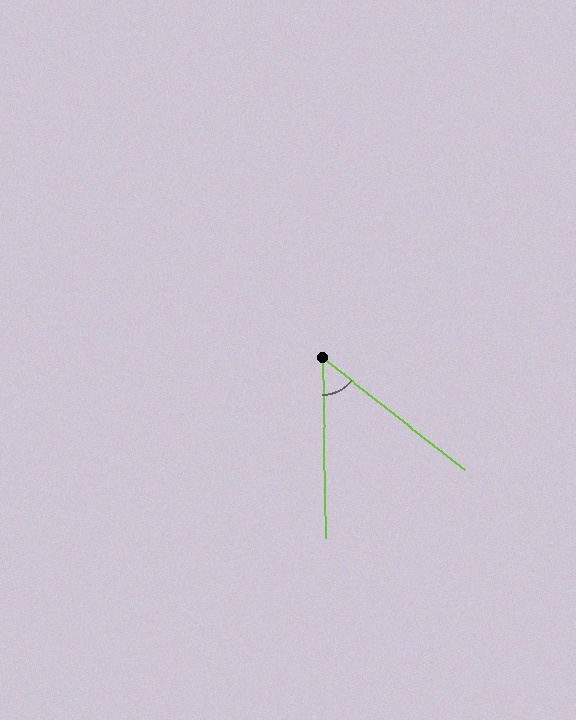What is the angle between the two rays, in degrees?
Approximately 51 degrees.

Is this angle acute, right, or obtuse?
It is acute.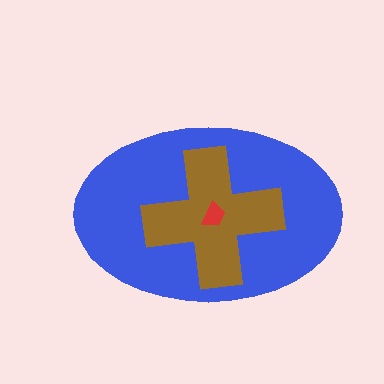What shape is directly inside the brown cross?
The red trapezoid.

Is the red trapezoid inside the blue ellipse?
Yes.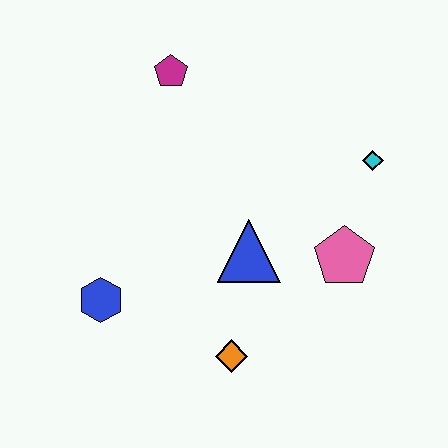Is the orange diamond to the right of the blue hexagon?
Yes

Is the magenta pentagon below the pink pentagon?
No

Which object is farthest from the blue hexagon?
The cyan diamond is farthest from the blue hexagon.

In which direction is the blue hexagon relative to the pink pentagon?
The blue hexagon is to the left of the pink pentagon.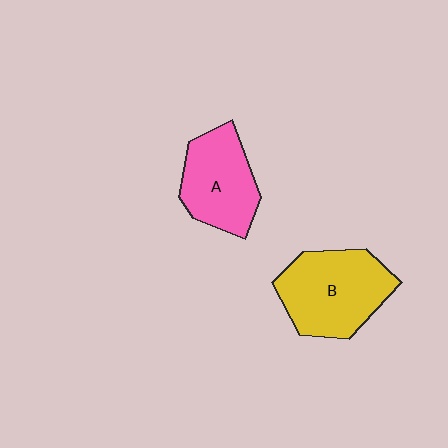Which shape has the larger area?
Shape B (yellow).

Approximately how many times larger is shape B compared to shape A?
Approximately 1.3 times.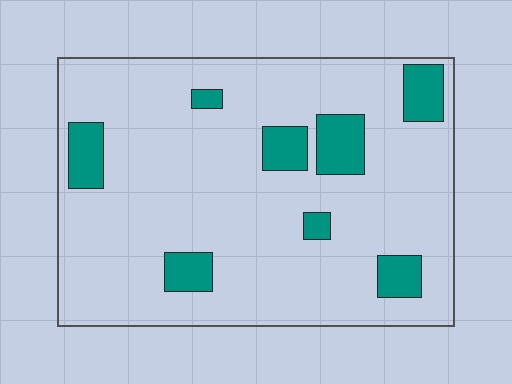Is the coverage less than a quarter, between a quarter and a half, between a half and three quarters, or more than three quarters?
Less than a quarter.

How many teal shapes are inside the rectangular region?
8.